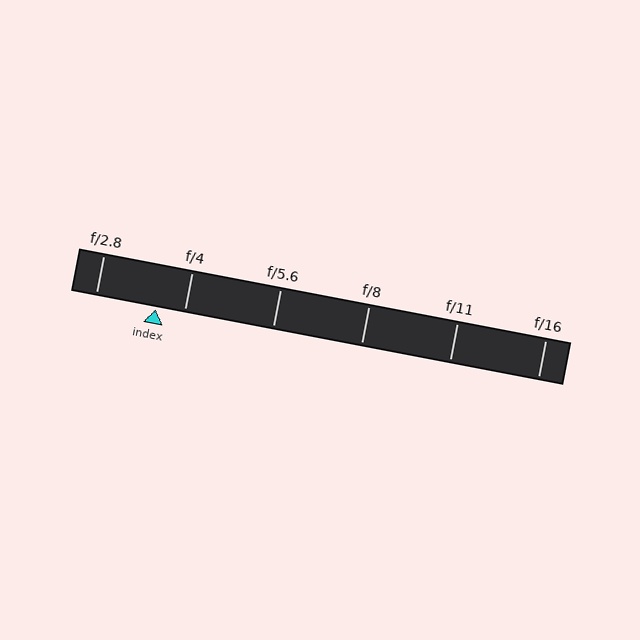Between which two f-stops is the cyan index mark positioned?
The index mark is between f/2.8 and f/4.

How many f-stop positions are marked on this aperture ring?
There are 6 f-stop positions marked.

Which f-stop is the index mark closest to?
The index mark is closest to f/4.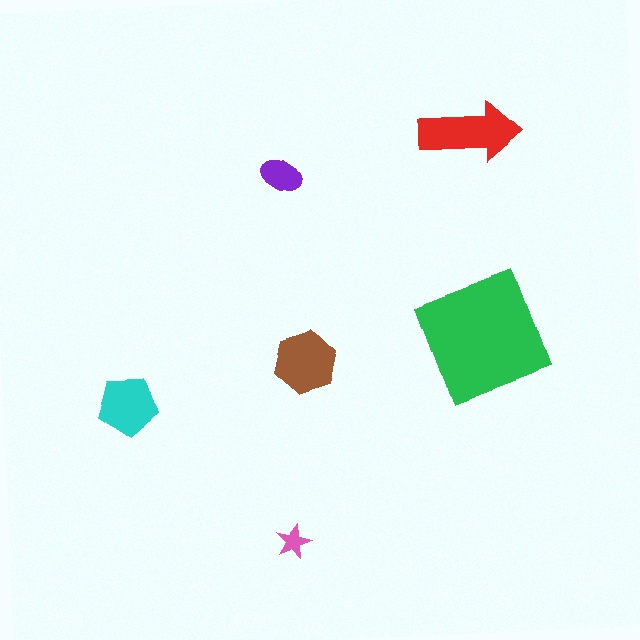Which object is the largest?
The green square.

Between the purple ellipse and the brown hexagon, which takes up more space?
The brown hexagon.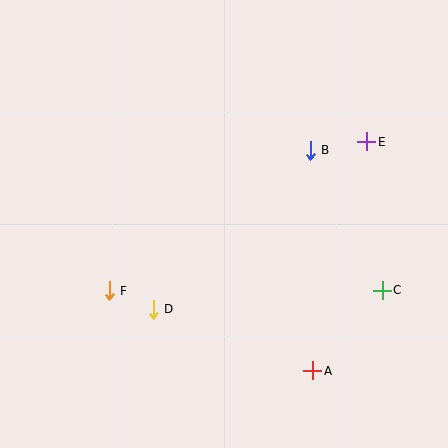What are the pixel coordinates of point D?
Point D is at (153, 309).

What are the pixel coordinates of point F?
Point F is at (109, 291).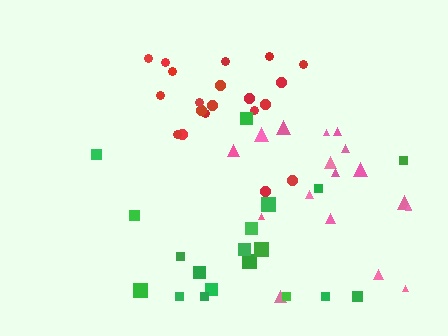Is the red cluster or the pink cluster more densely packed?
Red.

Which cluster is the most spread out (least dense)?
Green.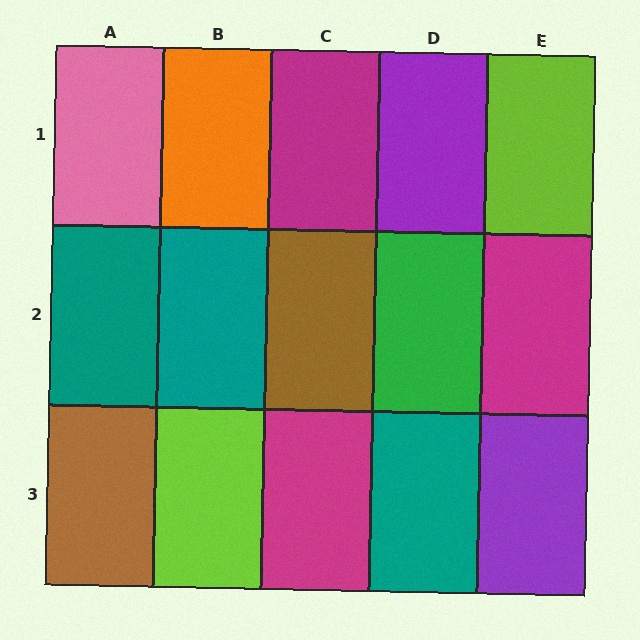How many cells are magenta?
3 cells are magenta.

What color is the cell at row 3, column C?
Magenta.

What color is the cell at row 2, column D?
Green.